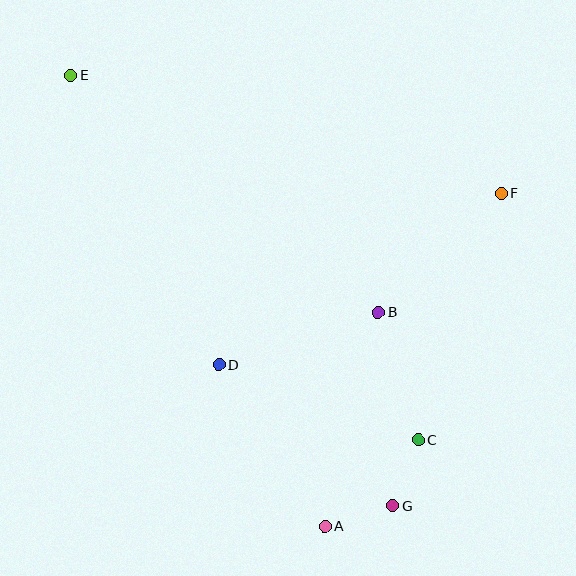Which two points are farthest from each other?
Points E and G are farthest from each other.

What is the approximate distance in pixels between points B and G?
The distance between B and G is approximately 195 pixels.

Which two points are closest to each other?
Points A and G are closest to each other.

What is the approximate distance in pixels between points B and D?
The distance between B and D is approximately 168 pixels.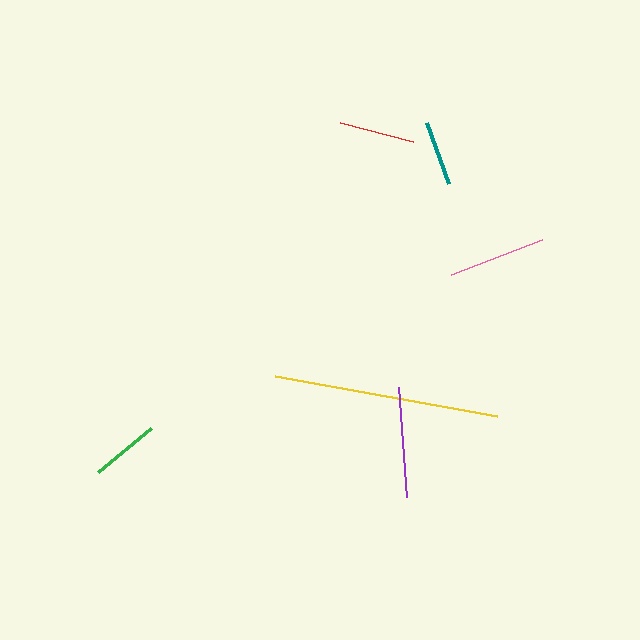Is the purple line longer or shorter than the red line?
The purple line is longer than the red line.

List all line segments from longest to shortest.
From longest to shortest: yellow, purple, pink, red, green, teal.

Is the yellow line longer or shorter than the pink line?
The yellow line is longer than the pink line.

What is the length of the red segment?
The red segment is approximately 75 pixels long.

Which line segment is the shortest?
The teal line is the shortest at approximately 64 pixels.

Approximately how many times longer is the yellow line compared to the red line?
The yellow line is approximately 3.0 times the length of the red line.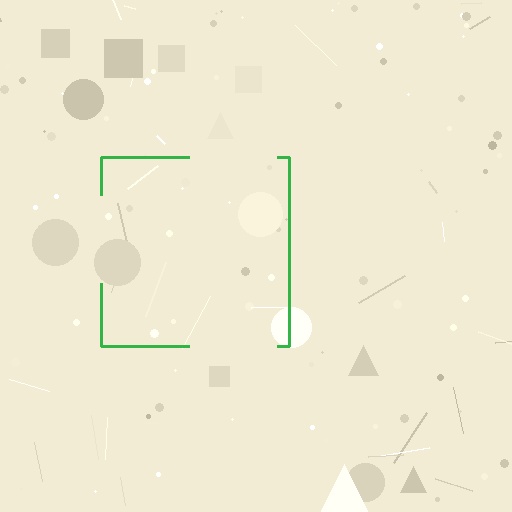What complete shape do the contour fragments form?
The contour fragments form a square.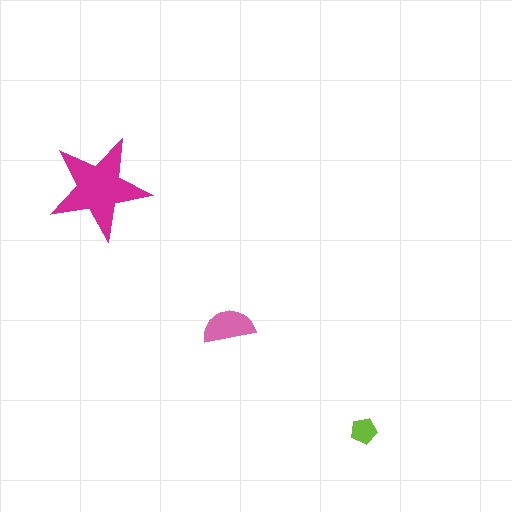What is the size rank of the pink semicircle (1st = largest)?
2nd.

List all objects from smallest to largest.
The lime pentagon, the pink semicircle, the magenta star.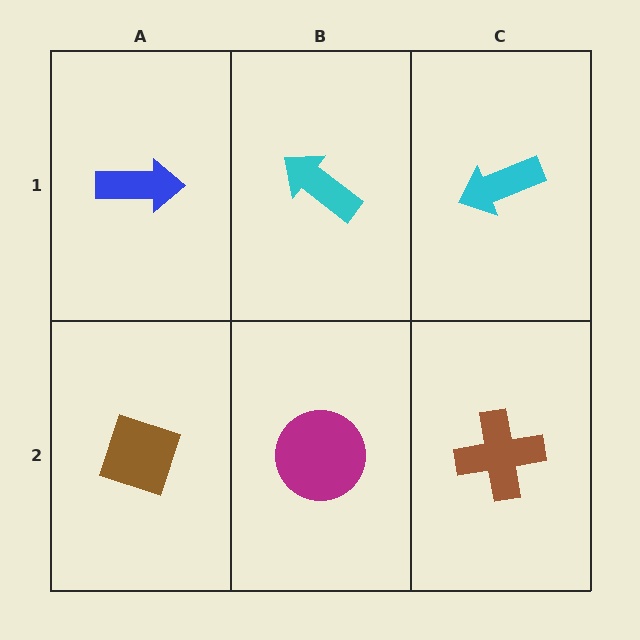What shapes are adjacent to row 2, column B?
A cyan arrow (row 1, column B), a brown diamond (row 2, column A), a brown cross (row 2, column C).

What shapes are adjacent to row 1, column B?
A magenta circle (row 2, column B), a blue arrow (row 1, column A), a cyan arrow (row 1, column C).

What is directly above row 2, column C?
A cyan arrow.